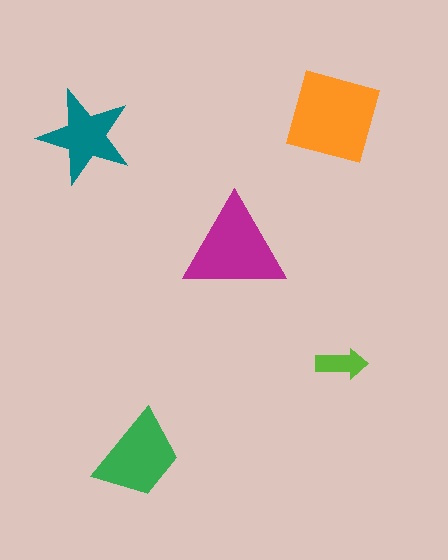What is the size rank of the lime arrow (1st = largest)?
5th.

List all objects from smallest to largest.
The lime arrow, the teal star, the green trapezoid, the magenta triangle, the orange diamond.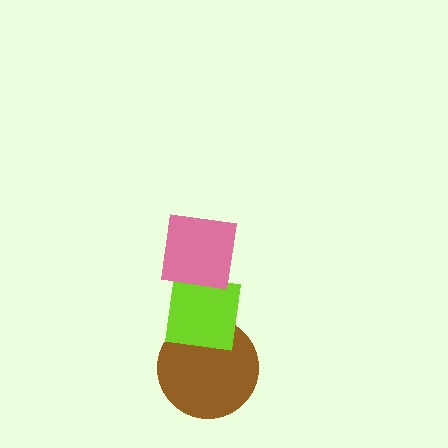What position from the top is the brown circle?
The brown circle is 3rd from the top.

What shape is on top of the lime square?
The pink square is on top of the lime square.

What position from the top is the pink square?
The pink square is 1st from the top.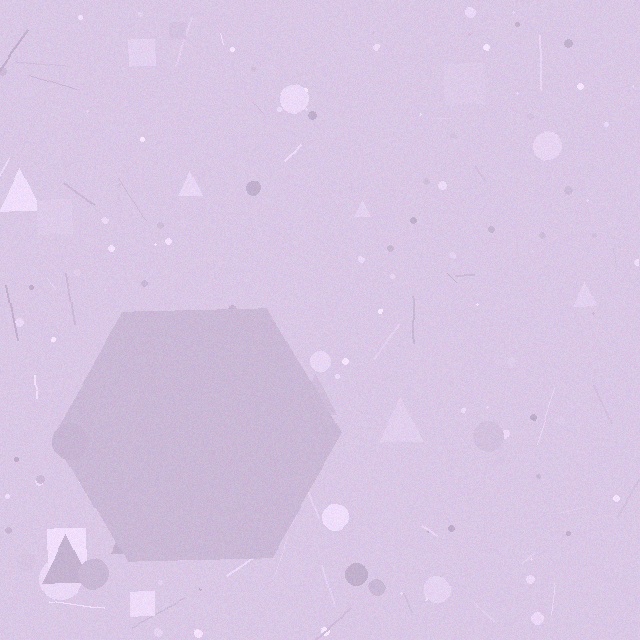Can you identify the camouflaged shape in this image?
The camouflaged shape is a hexagon.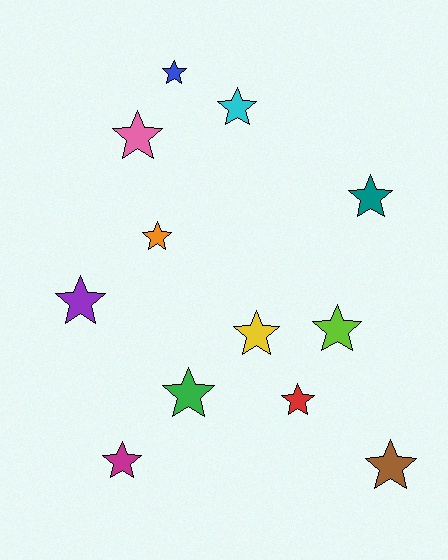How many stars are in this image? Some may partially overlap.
There are 12 stars.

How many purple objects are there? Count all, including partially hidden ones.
There is 1 purple object.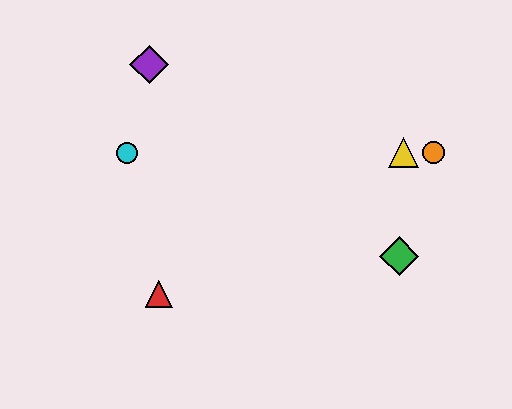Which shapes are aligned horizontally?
The blue triangle, the yellow triangle, the orange circle, the cyan circle are aligned horizontally.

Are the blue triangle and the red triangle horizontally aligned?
No, the blue triangle is at y≈153 and the red triangle is at y≈294.